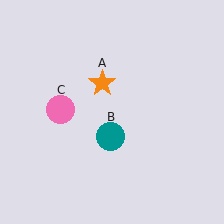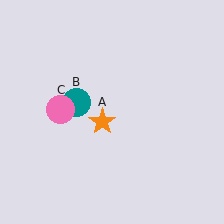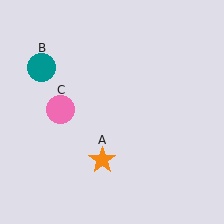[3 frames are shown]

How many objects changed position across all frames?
2 objects changed position: orange star (object A), teal circle (object B).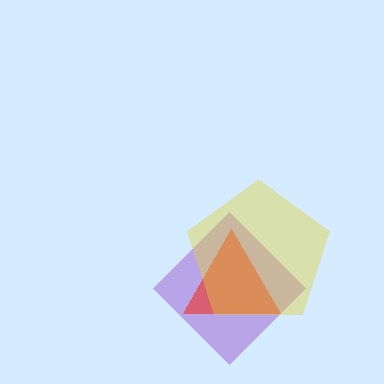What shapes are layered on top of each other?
The layered shapes are: a purple diamond, a red triangle, a yellow pentagon.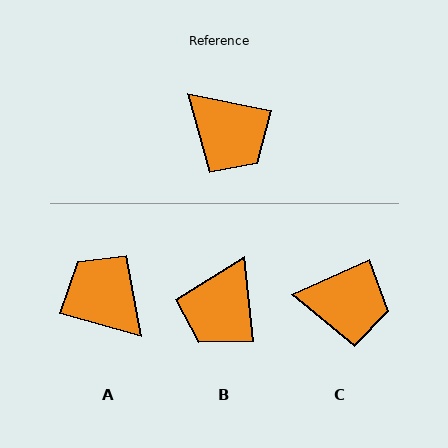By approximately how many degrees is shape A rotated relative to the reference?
Approximately 176 degrees counter-clockwise.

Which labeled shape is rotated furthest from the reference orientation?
A, about 176 degrees away.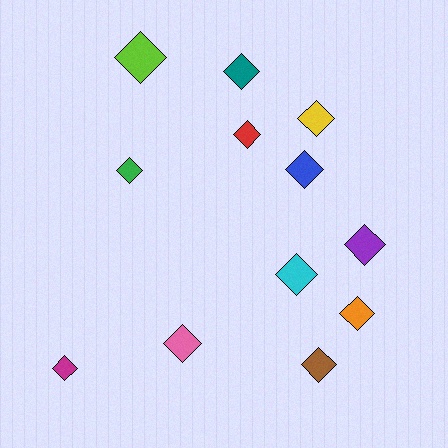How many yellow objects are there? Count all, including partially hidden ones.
There is 1 yellow object.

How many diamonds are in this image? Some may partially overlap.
There are 12 diamonds.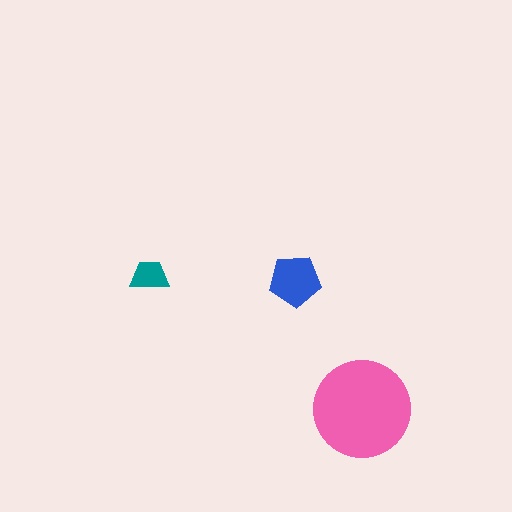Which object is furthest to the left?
The teal trapezoid is leftmost.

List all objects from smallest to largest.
The teal trapezoid, the blue pentagon, the pink circle.